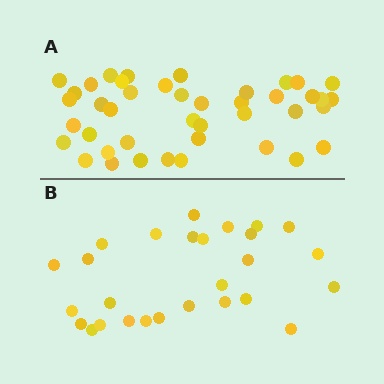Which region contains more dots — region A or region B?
Region A (the top region) has more dots.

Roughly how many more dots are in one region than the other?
Region A has approximately 15 more dots than region B.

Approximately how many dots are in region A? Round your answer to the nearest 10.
About 40 dots. (The exact count is 42, which rounds to 40.)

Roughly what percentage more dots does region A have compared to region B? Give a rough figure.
About 55% more.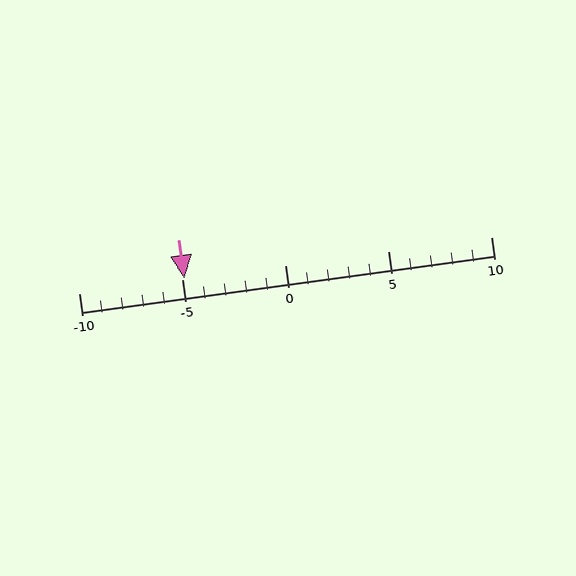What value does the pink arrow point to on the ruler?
The pink arrow points to approximately -5.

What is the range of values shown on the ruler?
The ruler shows values from -10 to 10.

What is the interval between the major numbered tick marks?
The major tick marks are spaced 5 units apart.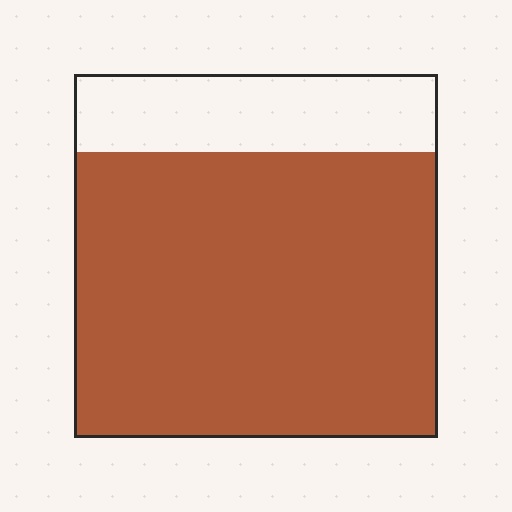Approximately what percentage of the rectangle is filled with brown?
Approximately 80%.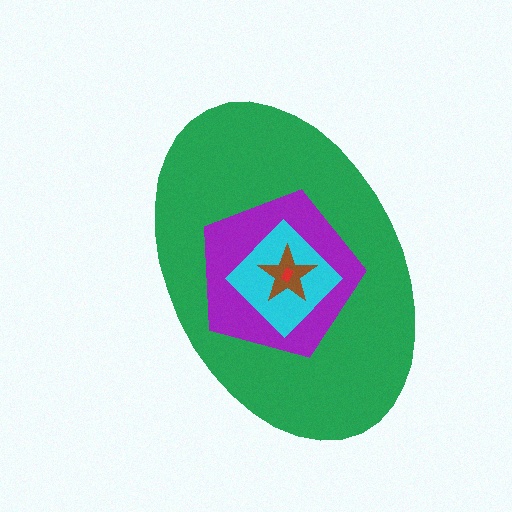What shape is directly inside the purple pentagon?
The cyan diamond.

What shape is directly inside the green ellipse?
The purple pentagon.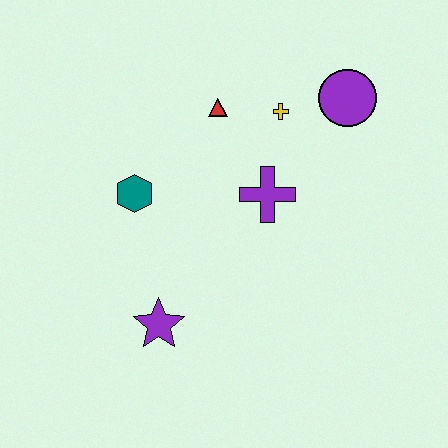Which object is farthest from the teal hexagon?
The purple circle is farthest from the teal hexagon.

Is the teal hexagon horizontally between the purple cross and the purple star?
No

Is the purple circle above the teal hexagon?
Yes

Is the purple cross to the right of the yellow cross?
No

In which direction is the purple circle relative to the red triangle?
The purple circle is to the right of the red triangle.